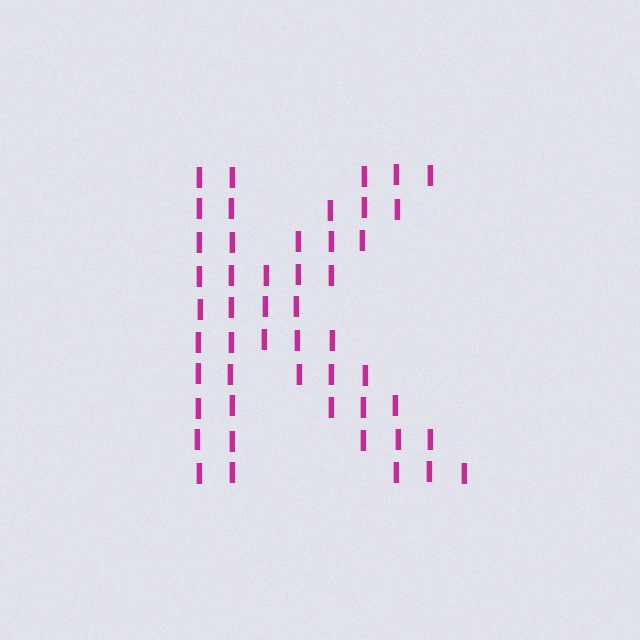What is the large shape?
The large shape is the letter K.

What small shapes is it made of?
It is made of small letter I's.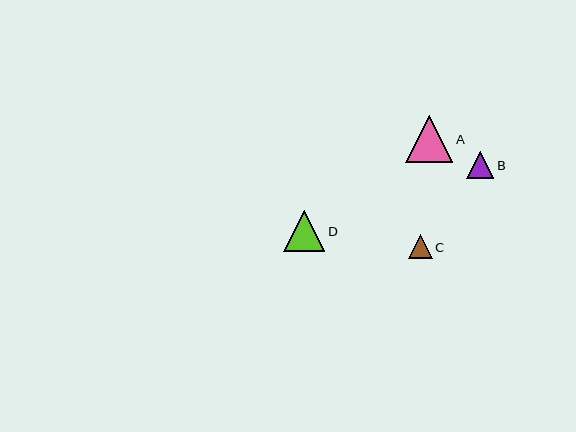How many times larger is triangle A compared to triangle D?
Triangle A is approximately 1.2 times the size of triangle D.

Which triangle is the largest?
Triangle A is the largest with a size of approximately 47 pixels.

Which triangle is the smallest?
Triangle C is the smallest with a size of approximately 24 pixels.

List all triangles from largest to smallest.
From largest to smallest: A, D, B, C.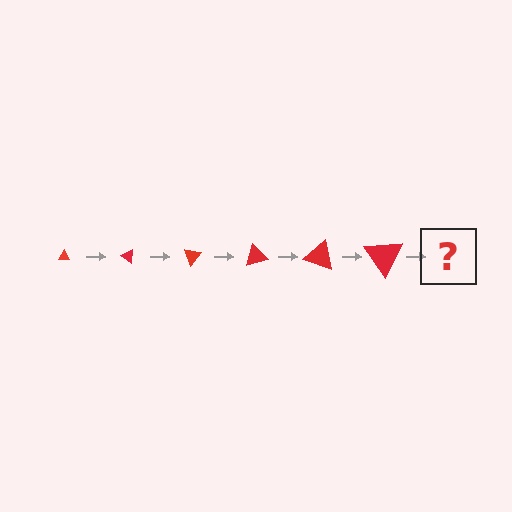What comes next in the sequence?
The next element should be a triangle, larger than the previous one and rotated 210 degrees from the start.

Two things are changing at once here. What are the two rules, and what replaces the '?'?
The two rules are that the triangle grows larger each step and it rotates 35 degrees each step. The '?' should be a triangle, larger than the previous one and rotated 210 degrees from the start.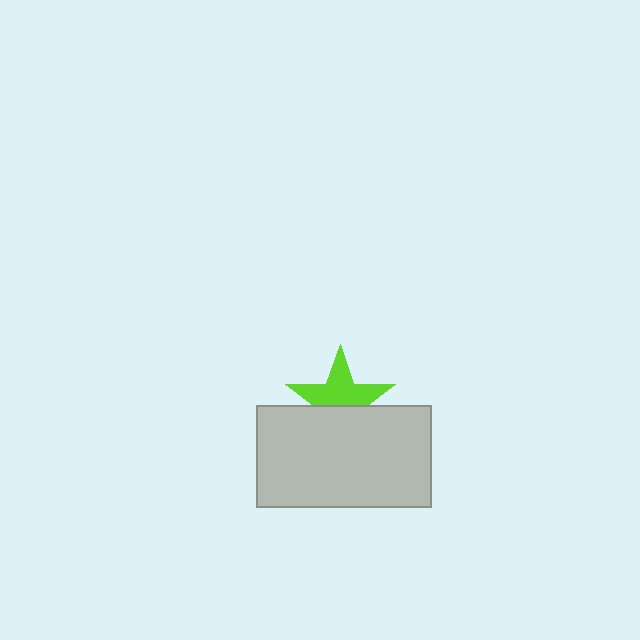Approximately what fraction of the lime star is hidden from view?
Roughly 41% of the lime star is hidden behind the light gray rectangle.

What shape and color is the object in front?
The object in front is a light gray rectangle.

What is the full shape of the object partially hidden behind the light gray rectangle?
The partially hidden object is a lime star.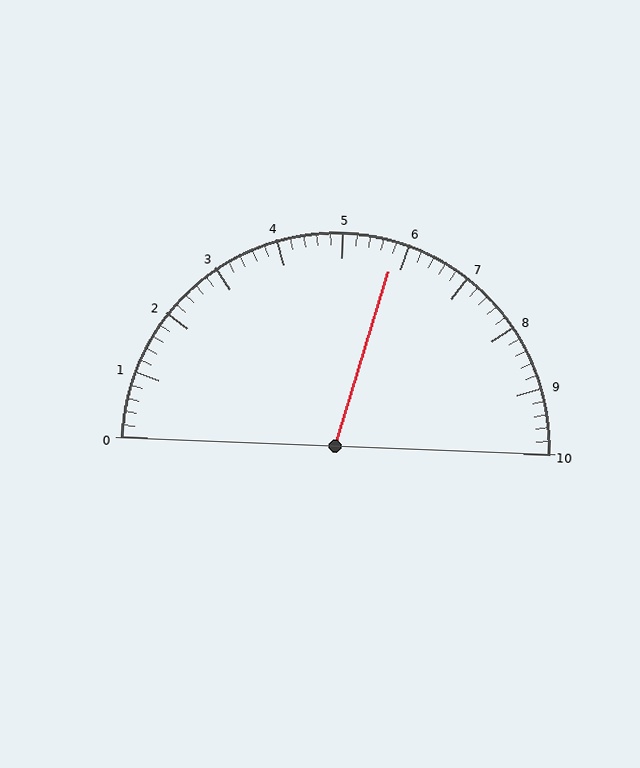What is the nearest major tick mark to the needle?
The nearest major tick mark is 6.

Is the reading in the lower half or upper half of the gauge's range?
The reading is in the upper half of the range (0 to 10).